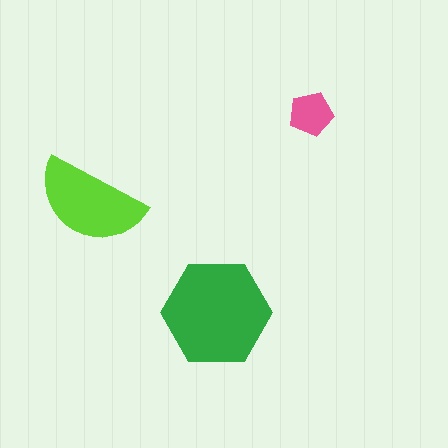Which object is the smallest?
The pink pentagon.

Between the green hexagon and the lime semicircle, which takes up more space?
The green hexagon.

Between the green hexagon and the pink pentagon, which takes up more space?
The green hexagon.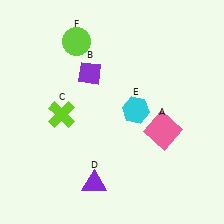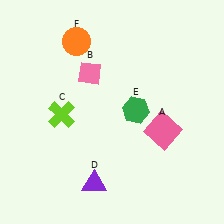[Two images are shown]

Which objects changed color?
B changed from purple to pink. E changed from cyan to green. F changed from lime to orange.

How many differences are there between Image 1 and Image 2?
There are 3 differences between the two images.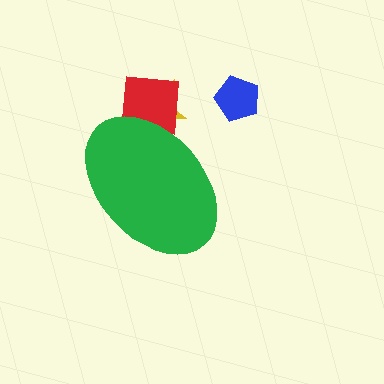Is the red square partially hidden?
Yes, the red square is partially hidden behind the green ellipse.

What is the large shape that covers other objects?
A green ellipse.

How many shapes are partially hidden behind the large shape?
2 shapes are partially hidden.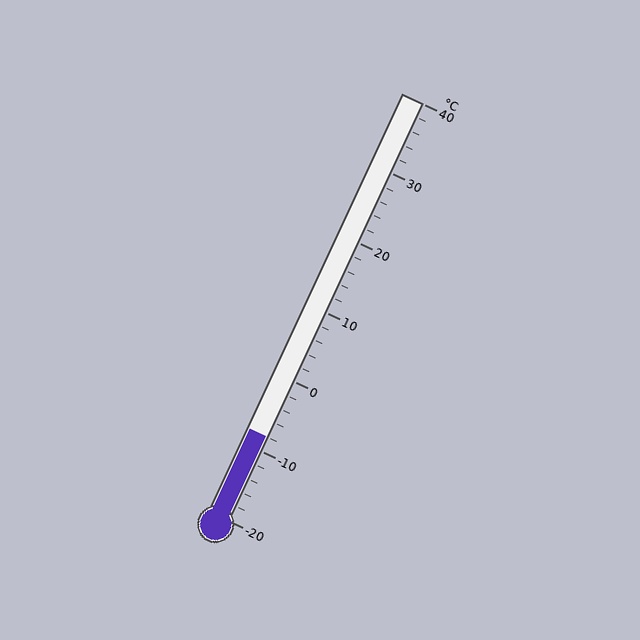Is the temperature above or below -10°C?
The temperature is above -10°C.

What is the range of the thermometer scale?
The thermometer scale ranges from -20°C to 40°C.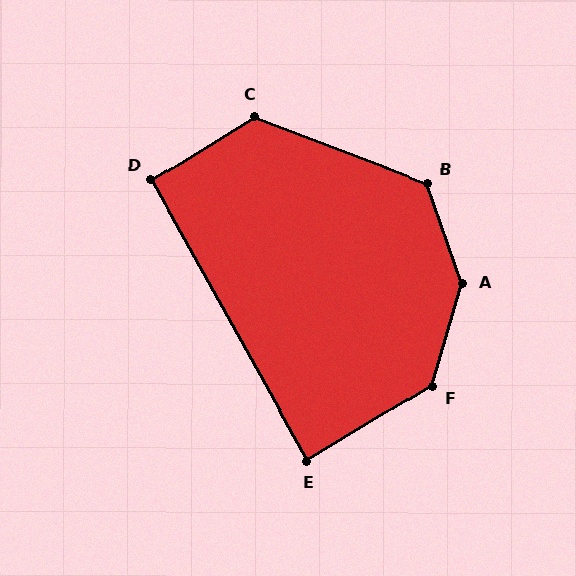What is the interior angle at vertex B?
Approximately 130 degrees (obtuse).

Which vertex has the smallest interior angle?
E, at approximately 88 degrees.